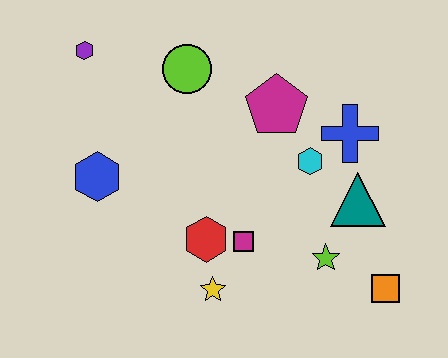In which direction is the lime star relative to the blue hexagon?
The lime star is to the right of the blue hexagon.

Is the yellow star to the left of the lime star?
Yes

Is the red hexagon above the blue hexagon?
No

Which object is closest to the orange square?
The lime star is closest to the orange square.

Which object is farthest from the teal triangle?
The purple hexagon is farthest from the teal triangle.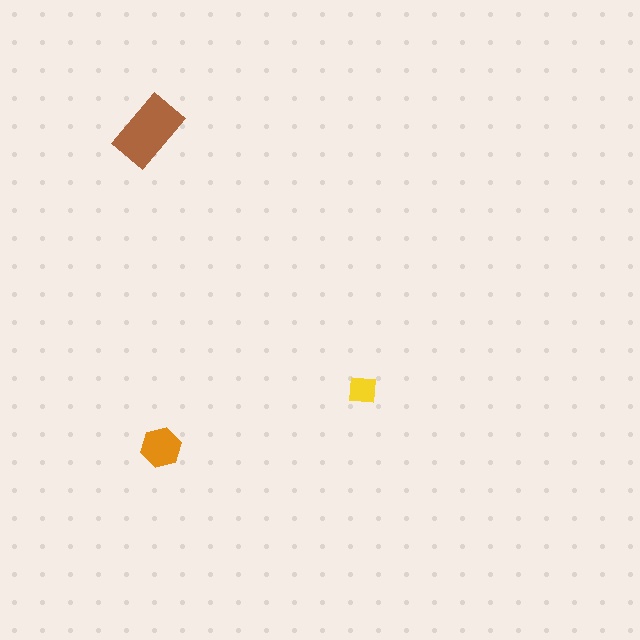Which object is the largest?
The brown rectangle.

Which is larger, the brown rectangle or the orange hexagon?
The brown rectangle.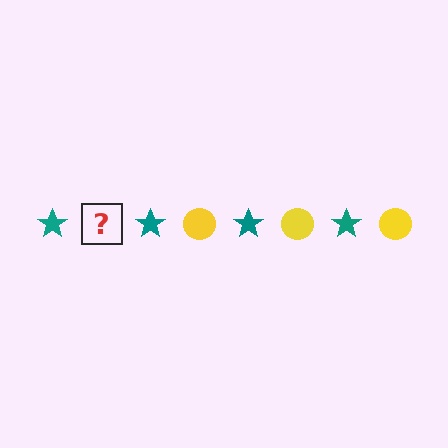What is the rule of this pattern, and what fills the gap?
The rule is that the pattern alternates between teal star and yellow circle. The gap should be filled with a yellow circle.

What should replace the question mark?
The question mark should be replaced with a yellow circle.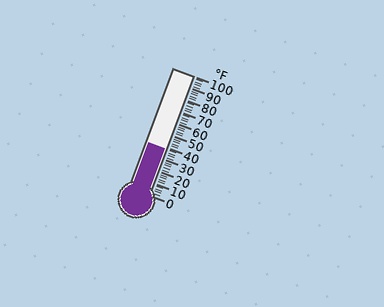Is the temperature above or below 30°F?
The temperature is above 30°F.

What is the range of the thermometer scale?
The thermometer scale ranges from 0°F to 100°F.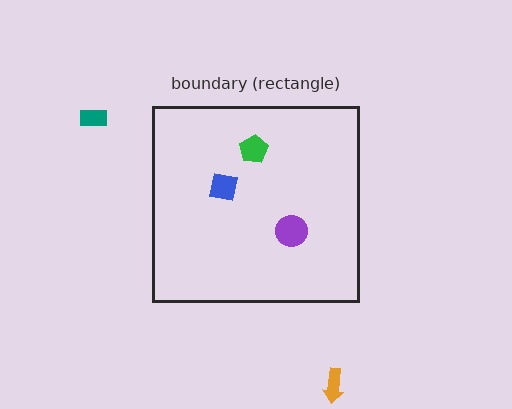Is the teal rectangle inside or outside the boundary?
Outside.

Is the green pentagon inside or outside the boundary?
Inside.